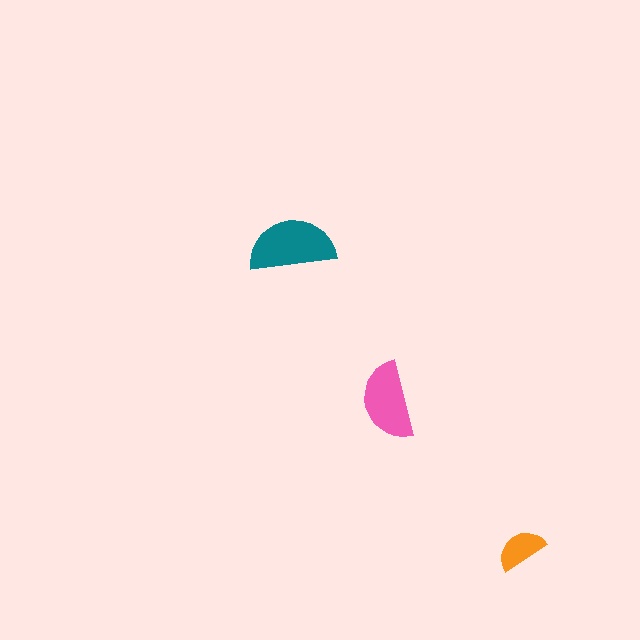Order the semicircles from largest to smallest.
the teal one, the pink one, the orange one.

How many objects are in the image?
There are 3 objects in the image.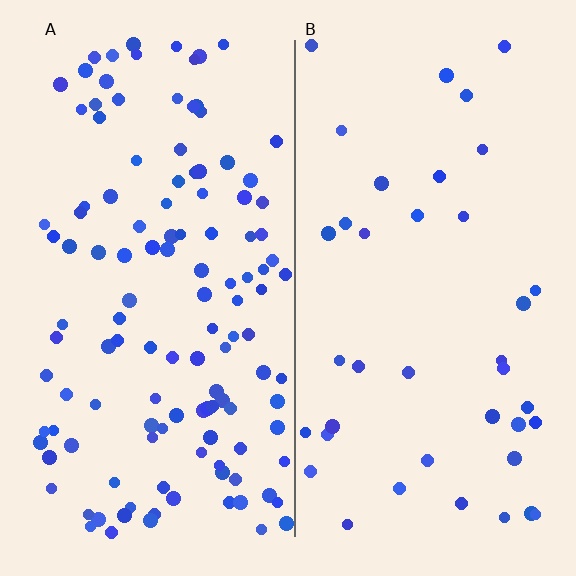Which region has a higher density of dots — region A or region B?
A (the left).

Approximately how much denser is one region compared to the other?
Approximately 3.1× — region A over region B.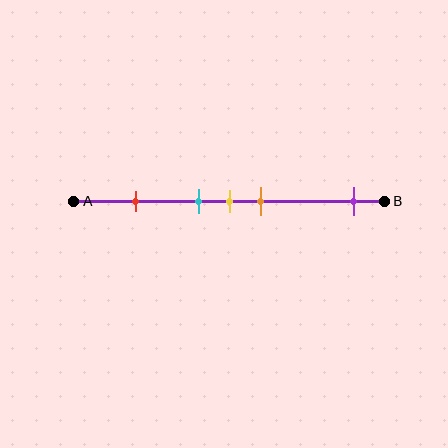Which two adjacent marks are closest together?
The cyan and yellow marks are the closest adjacent pair.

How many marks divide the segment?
There are 5 marks dividing the segment.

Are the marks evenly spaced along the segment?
No, the marks are not evenly spaced.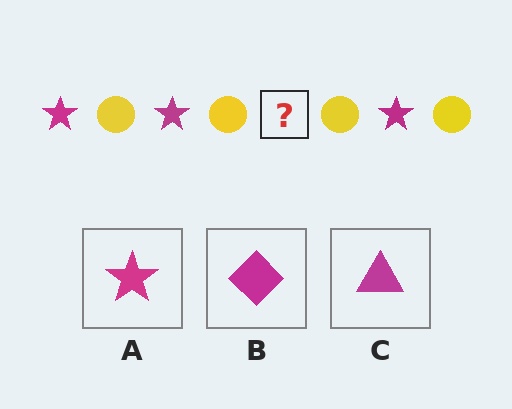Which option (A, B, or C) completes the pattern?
A.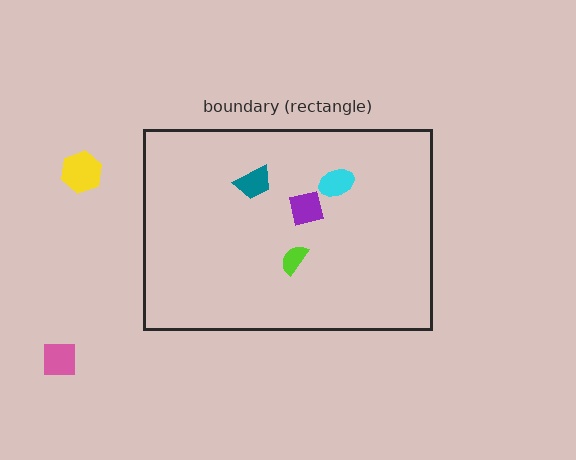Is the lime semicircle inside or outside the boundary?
Inside.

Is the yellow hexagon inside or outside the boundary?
Outside.